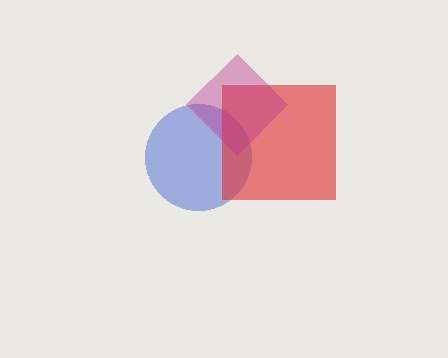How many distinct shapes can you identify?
There are 3 distinct shapes: a blue circle, a red square, a magenta diamond.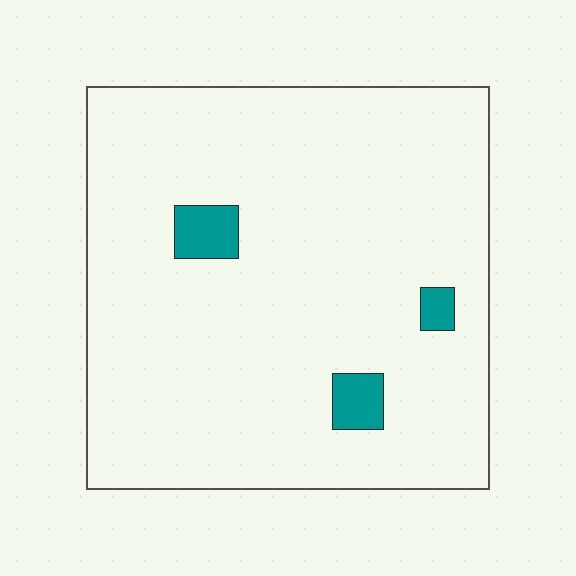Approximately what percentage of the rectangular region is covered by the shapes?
Approximately 5%.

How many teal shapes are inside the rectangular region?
3.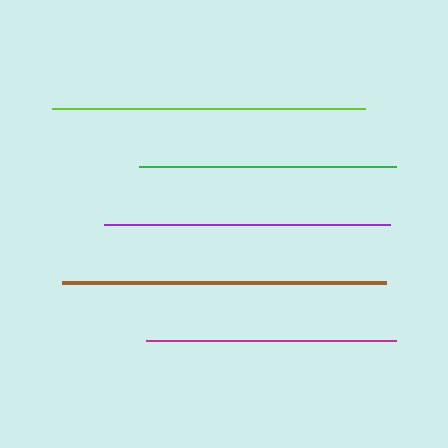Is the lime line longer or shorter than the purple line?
The lime line is longer than the purple line.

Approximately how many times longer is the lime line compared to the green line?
The lime line is approximately 1.2 times the length of the green line.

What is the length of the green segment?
The green segment is approximately 257 pixels long.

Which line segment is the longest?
The brown line is the longest at approximately 324 pixels.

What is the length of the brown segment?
The brown segment is approximately 324 pixels long.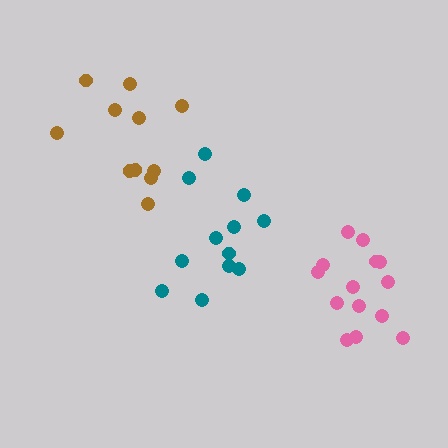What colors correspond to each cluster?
The clusters are colored: teal, brown, pink.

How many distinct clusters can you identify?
There are 3 distinct clusters.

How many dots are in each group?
Group 1: 12 dots, Group 2: 11 dots, Group 3: 14 dots (37 total).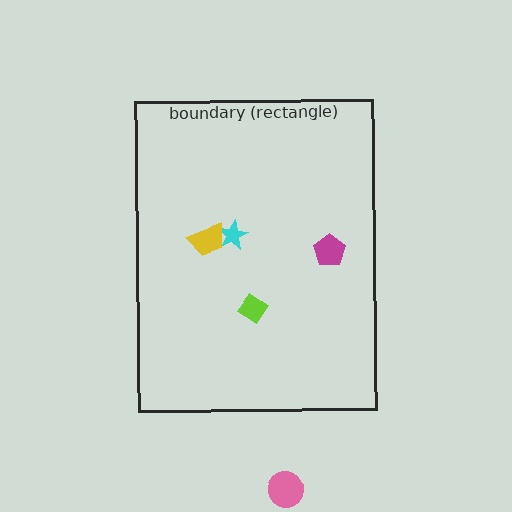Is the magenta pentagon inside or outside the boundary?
Inside.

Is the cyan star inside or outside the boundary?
Inside.